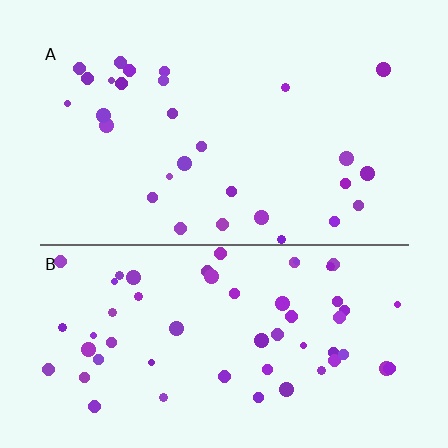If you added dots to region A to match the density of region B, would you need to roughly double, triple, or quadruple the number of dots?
Approximately double.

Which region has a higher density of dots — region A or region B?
B (the bottom).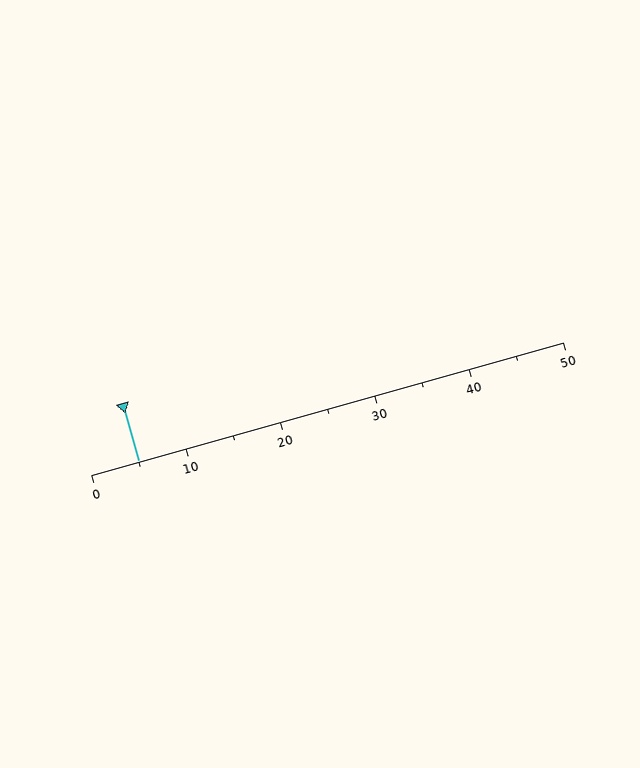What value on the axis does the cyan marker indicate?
The marker indicates approximately 5.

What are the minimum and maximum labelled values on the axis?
The axis runs from 0 to 50.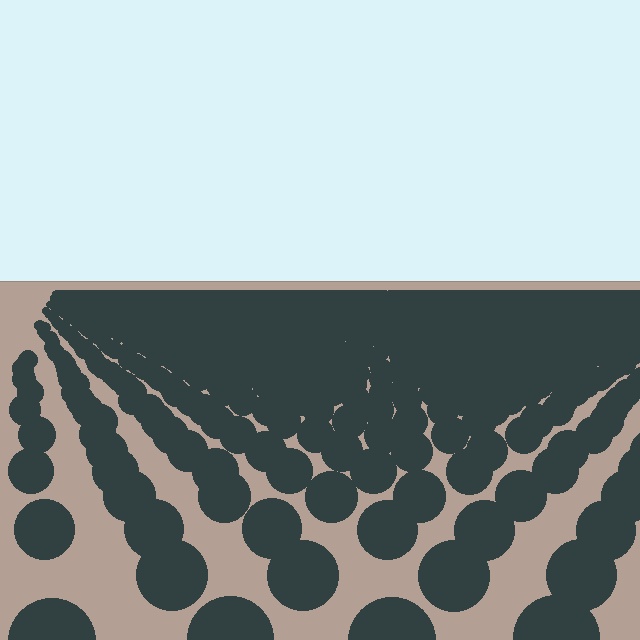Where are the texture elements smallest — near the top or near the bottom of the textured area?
Near the top.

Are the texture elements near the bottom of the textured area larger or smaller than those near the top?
Larger. Near the bottom, elements are closer to the viewer and appear at a bigger on-screen size.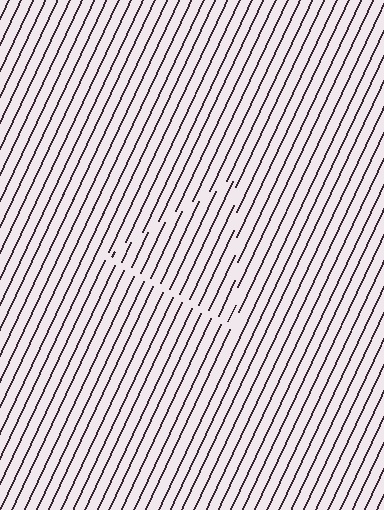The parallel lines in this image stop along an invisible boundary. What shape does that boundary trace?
An illusory triangle. The interior of the shape contains the same grating, shifted by half a period — the contour is defined by the phase discontinuity where line-ends from the inner and outer gratings abut.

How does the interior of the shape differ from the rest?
The interior of the shape contains the same grating, shifted by half a period — the contour is defined by the phase discontinuity where line-ends from the inner and outer gratings abut.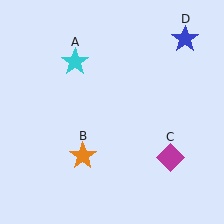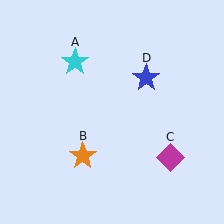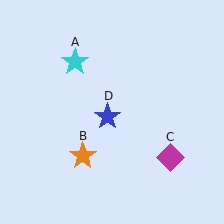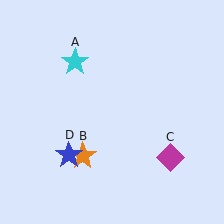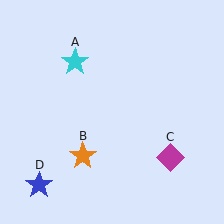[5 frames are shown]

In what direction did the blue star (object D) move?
The blue star (object D) moved down and to the left.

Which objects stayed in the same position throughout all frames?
Cyan star (object A) and orange star (object B) and magenta diamond (object C) remained stationary.